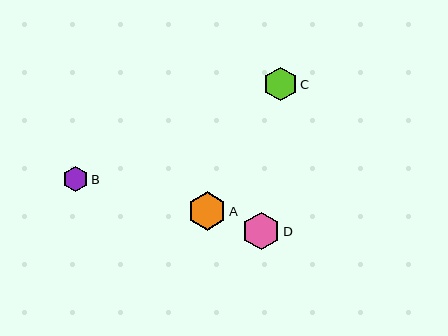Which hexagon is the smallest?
Hexagon B is the smallest with a size of approximately 25 pixels.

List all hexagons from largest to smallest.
From largest to smallest: A, D, C, B.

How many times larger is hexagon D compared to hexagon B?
Hexagon D is approximately 1.5 times the size of hexagon B.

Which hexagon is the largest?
Hexagon A is the largest with a size of approximately 38 pixels.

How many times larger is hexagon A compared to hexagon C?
Hexagon A is approximately 1.1 times the size of hexagon C.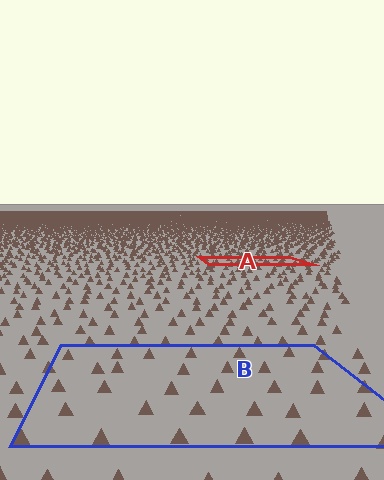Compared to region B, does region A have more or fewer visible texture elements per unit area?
Region A has more texture elements per unit area — they are packed more densely because it is farther away.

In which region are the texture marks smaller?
The texture marks are smaller in region A, because it is farther away.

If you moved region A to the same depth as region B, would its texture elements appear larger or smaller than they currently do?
They would appear larger. At a closer depth, the same texture elements are projected at a bigger on-screen size.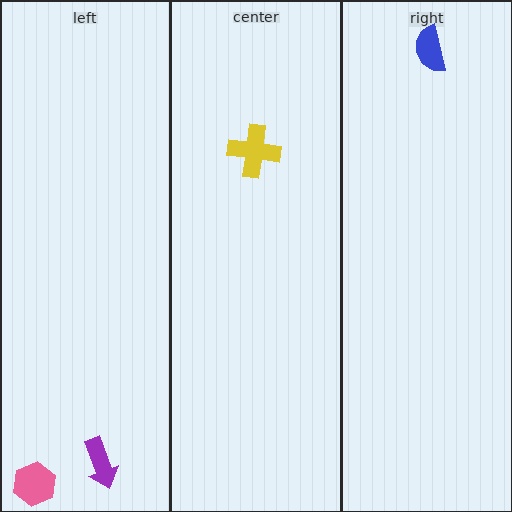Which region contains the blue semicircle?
The right region.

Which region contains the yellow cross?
The center region.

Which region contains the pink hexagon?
The left region.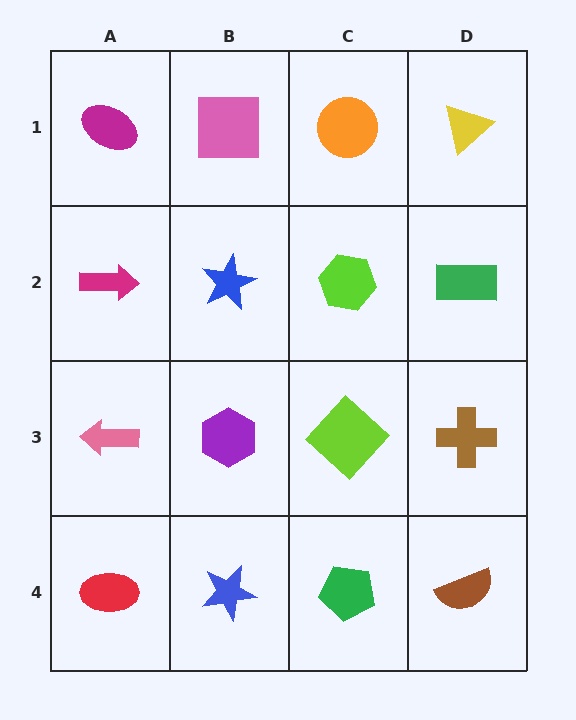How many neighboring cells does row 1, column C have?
3.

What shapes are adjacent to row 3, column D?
A green rectangle (row 2, column D), a brown semicircle (row 4, column D), a lime diamond (row 3, column C).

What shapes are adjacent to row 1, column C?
A lime hexagon (row 2, column C), a pink square (row 1, column B), a yellow triangle (row 1, column D).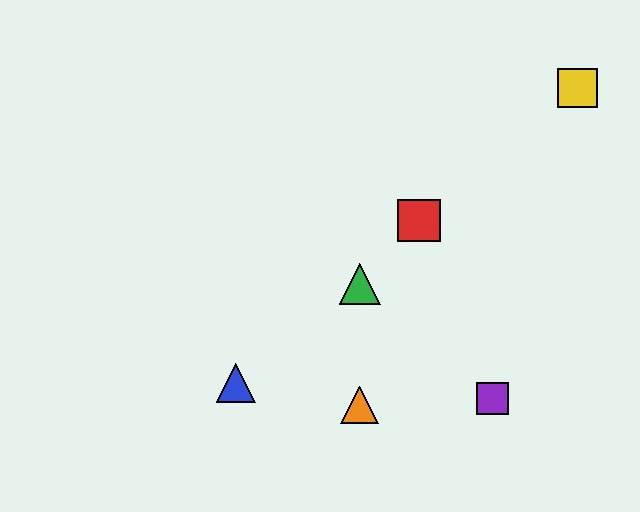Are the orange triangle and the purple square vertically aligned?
No, the orange triangle is at x≈360 and the purple square is at x≈493.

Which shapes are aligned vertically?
The green triangle, the orange triangle are aligned vertically.